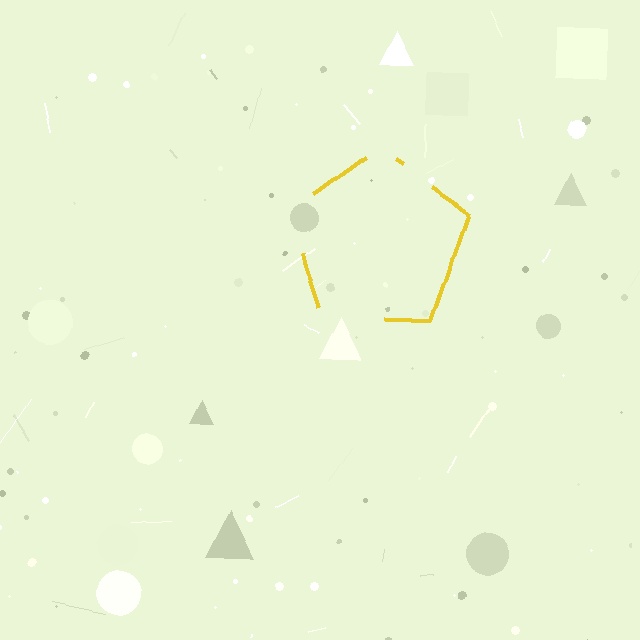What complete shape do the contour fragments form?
The contour fragments form a pentagon.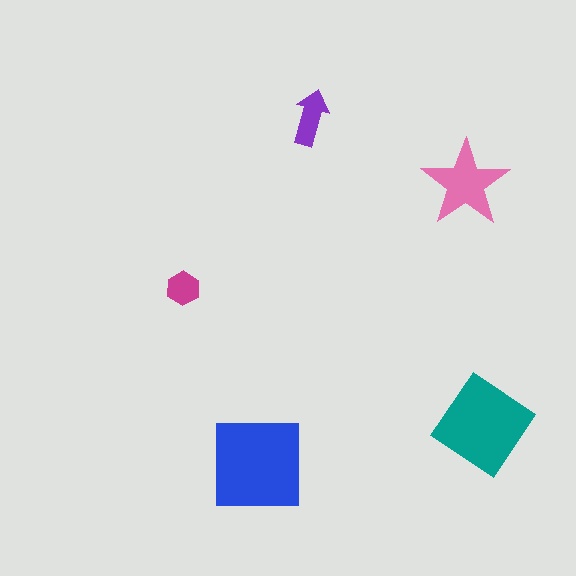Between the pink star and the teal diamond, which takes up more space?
The teal diamond.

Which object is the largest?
The blue square.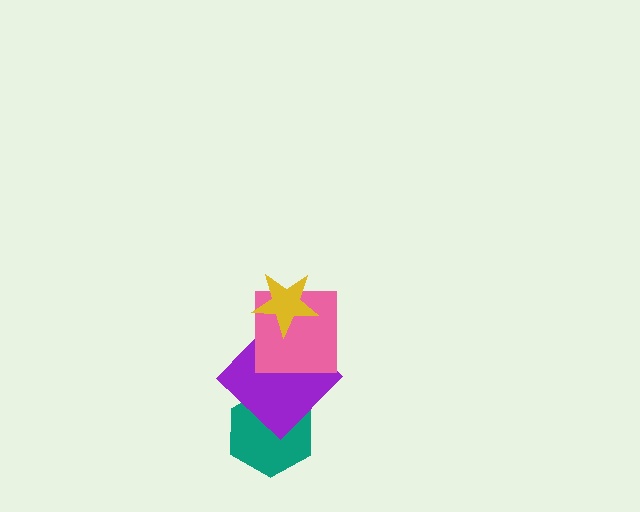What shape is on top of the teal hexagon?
The purple diamond is on top of the teal hexagon.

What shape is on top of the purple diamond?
The pink square is on top of the purple diamond.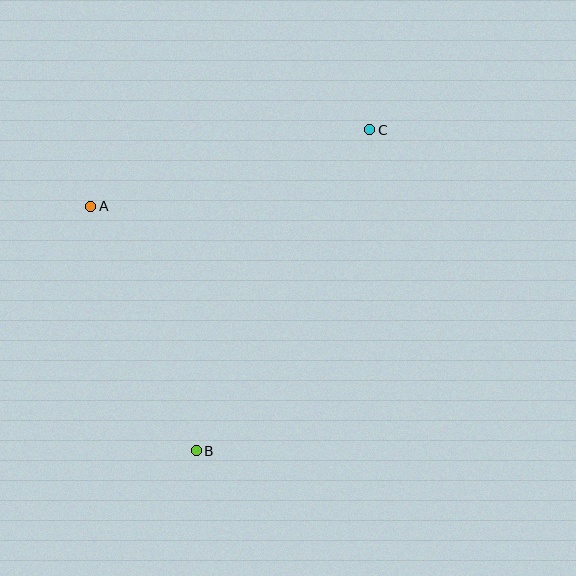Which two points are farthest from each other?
Points B and C are farthest from each other.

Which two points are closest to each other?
Points A and B are closest to each other.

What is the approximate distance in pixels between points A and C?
The distance between A and C is approximately 289 pixels.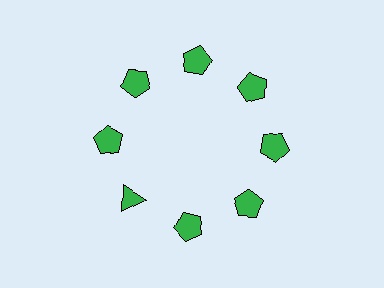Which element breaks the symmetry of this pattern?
The green triangle at roughly the 8 o'clock position breaks the symmetry. All other shapes are green pentagons.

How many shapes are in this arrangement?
There are 8 shapes arranged in a ring pattern.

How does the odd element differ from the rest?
It has a different shape: triangle instead of pentagon.